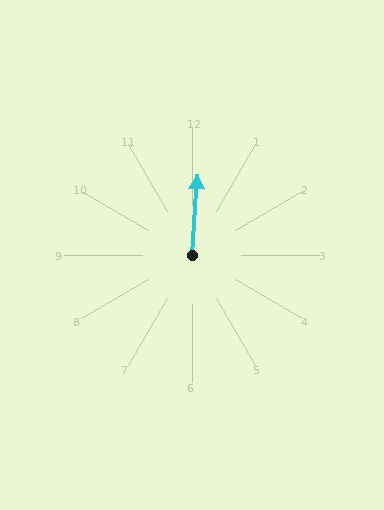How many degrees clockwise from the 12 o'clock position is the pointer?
Approximately 4 degrees.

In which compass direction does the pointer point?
North.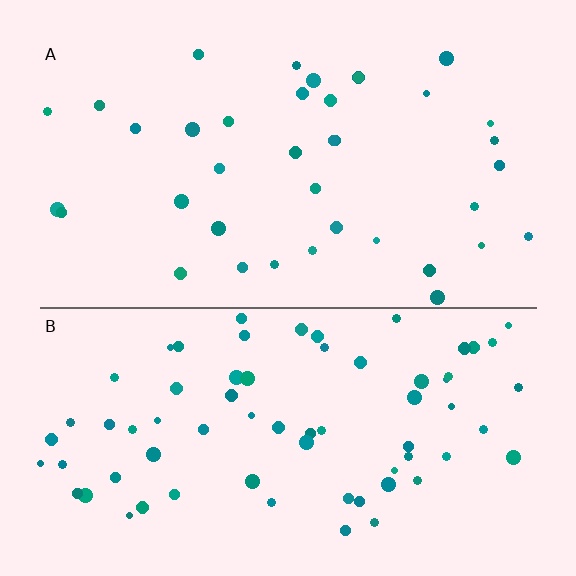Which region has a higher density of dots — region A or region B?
B (the bottom).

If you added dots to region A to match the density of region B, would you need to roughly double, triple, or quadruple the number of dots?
Approximately double.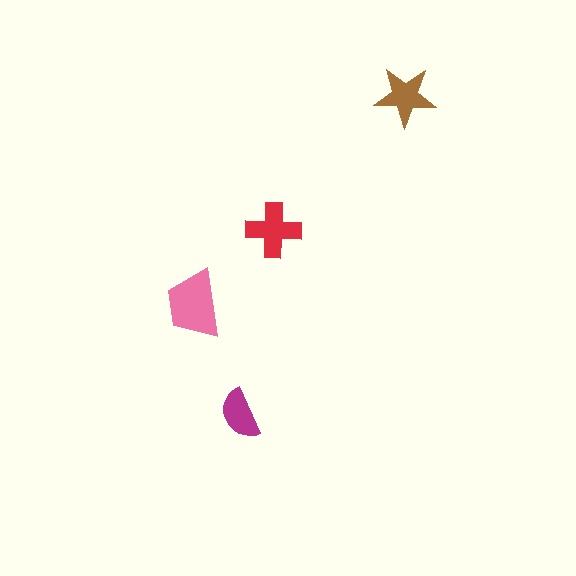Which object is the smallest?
The magenta semicircle.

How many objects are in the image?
There are 4 objects in the image.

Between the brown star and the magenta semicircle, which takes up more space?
The brown star.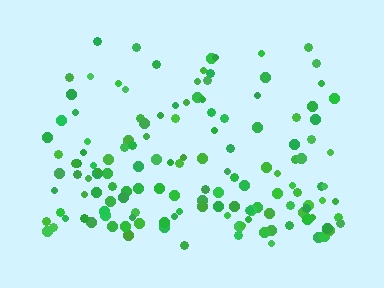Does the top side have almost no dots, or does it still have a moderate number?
Still a moderate number, just noticeably fewer than the bottom.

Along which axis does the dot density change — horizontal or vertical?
Vertical.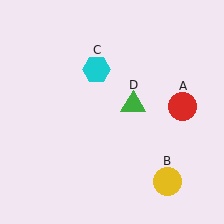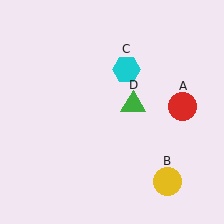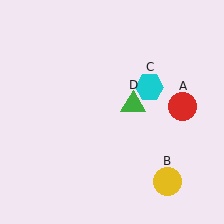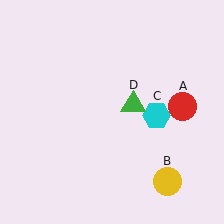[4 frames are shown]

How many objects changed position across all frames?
1 object changed position: cyan hexagon (object C).